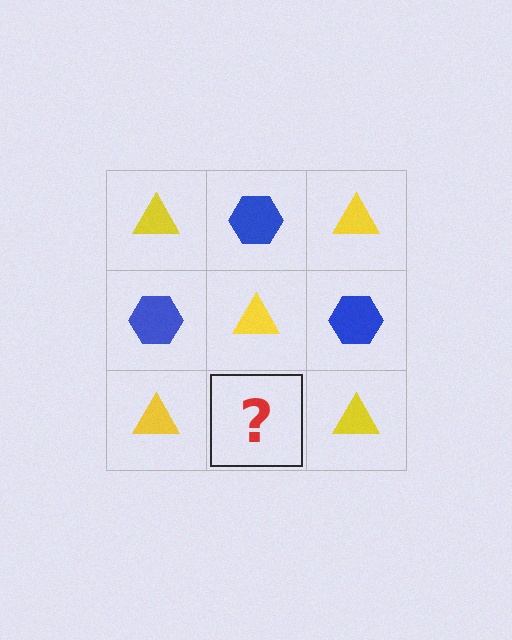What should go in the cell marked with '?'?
The missing cell should contain a blue hexagon.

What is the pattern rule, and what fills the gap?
The rule is that it alternates yellow triangle and blue hexagon in a checkerboard pattern. The gap should be filled with a blue hexagon.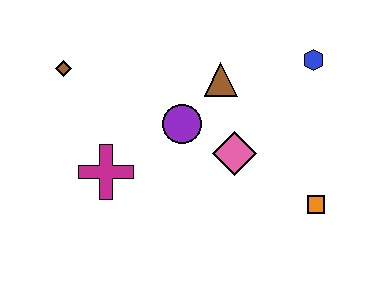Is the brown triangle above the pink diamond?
Yes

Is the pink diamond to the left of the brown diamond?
No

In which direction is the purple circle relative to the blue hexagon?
The purple circle is to the left of the blue hexagon.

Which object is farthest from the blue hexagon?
The brown diamond is farthest from the blue hexagon.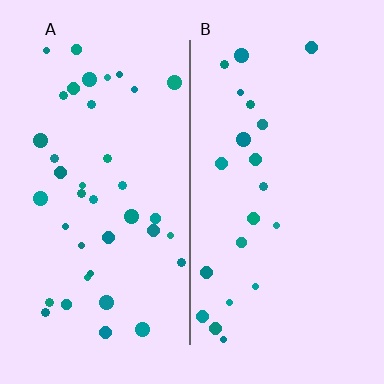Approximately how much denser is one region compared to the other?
Approximately 1.9× — region A over region B.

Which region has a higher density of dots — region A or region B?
A (the left).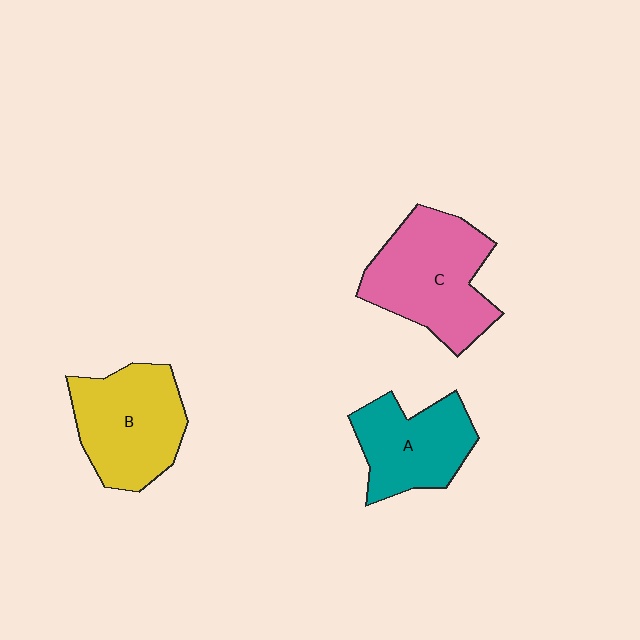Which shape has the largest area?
Shape C (pink).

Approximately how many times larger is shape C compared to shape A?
Approximately 1.3 times.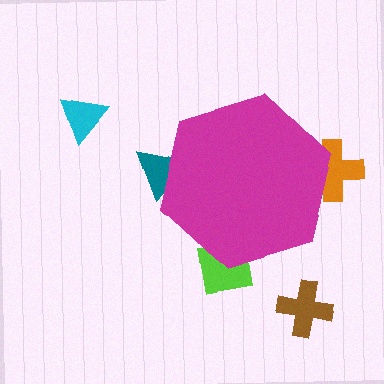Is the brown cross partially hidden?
No, the brown cross is fully visible.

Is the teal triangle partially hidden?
Yes, the teal triangle is partially hidden behind the magenta hexagon.